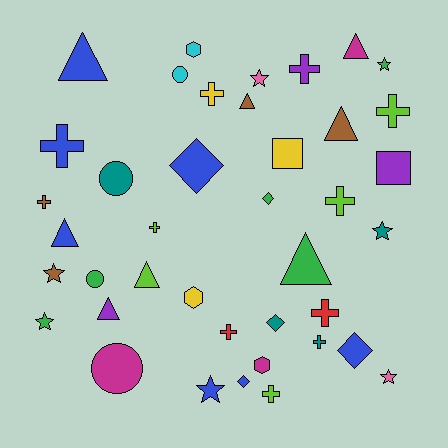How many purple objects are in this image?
There are 3 purple objects.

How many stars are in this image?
There are 7 stars.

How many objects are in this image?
There are 40 objects.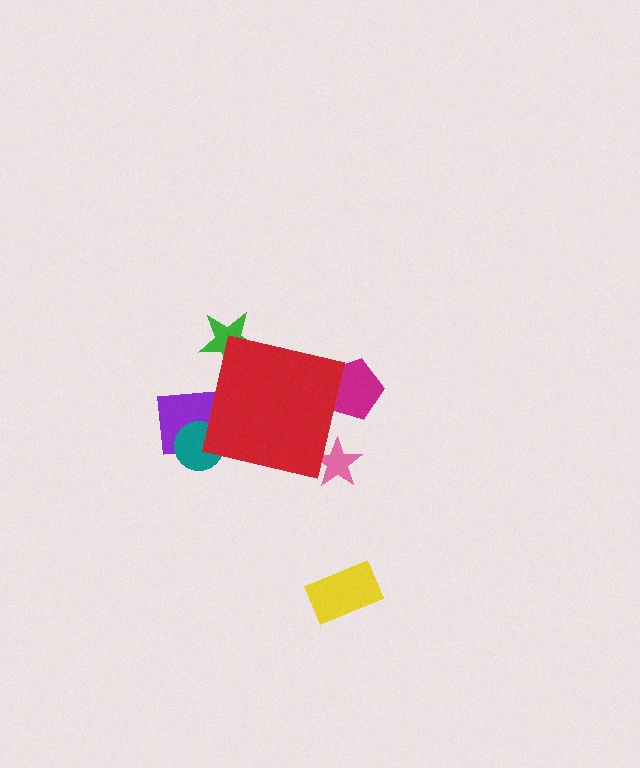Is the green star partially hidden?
Yes, the green star is partially hidden behind the red square.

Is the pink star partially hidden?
Yes, the pink star is partially hidden behind the red square.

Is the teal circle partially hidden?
Yes, the teal circle is partially hidden behind the red square.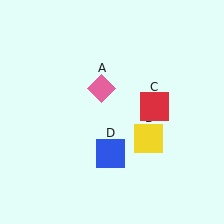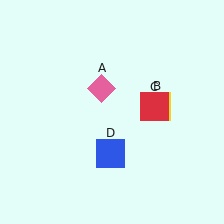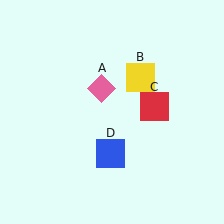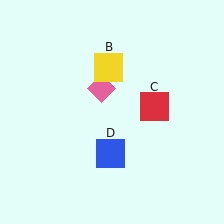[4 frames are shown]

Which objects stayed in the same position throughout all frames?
Pink diamond (object A) and red square (object C) and blue square (object D) remained stationary.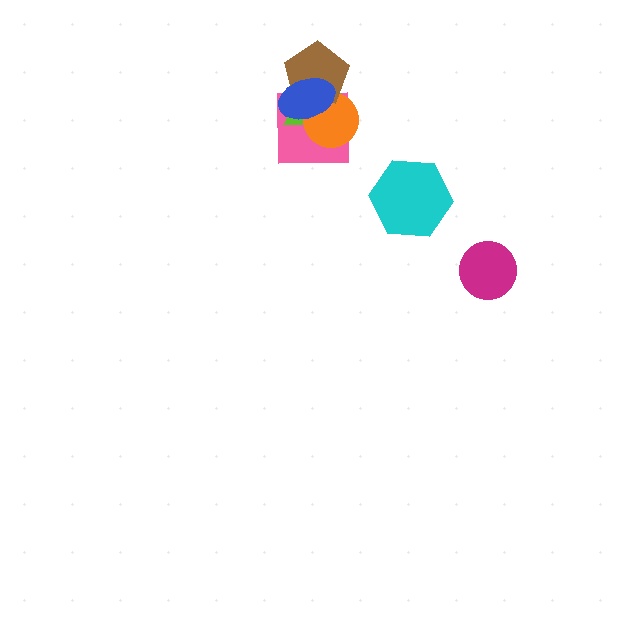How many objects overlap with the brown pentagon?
4 objects overlap with the brown pentagon.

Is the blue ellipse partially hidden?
No, no other shape covers it.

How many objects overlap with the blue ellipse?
4 objects overlap with the blue ellipse.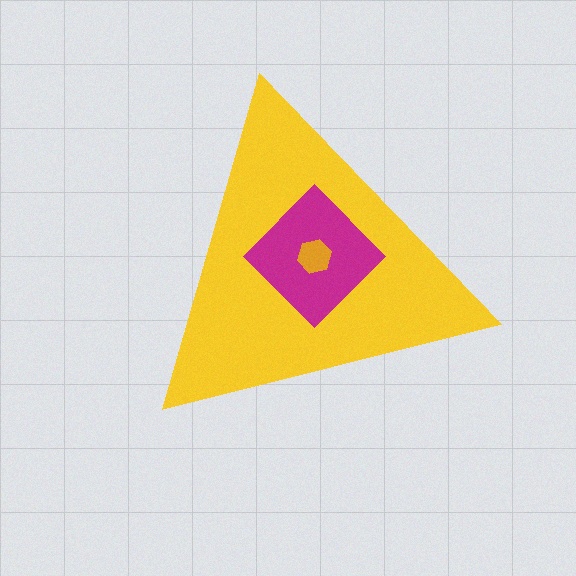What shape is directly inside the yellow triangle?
The magenta diamond.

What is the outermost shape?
The yellow triangle.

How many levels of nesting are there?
3.